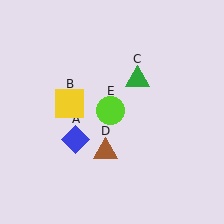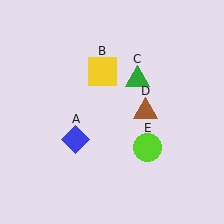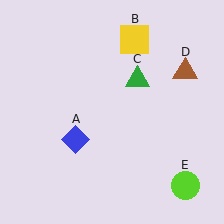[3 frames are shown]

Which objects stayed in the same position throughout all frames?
Blue diamond (object A) and green triangle (object C) remained stationary.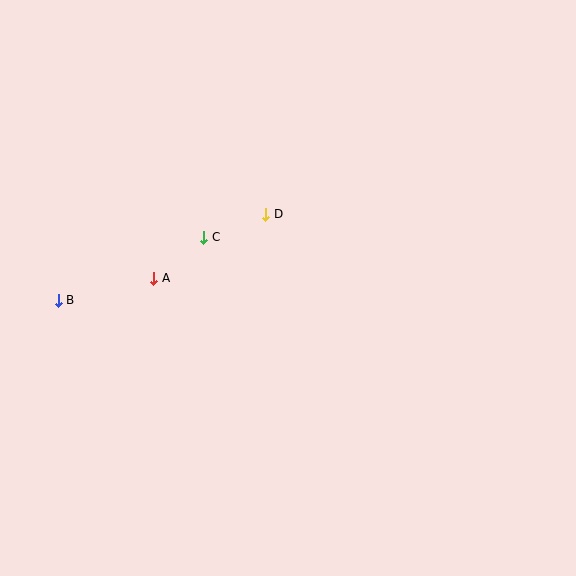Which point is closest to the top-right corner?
Point D is closest to the top-right corner.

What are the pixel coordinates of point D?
Point D is at (266, 214).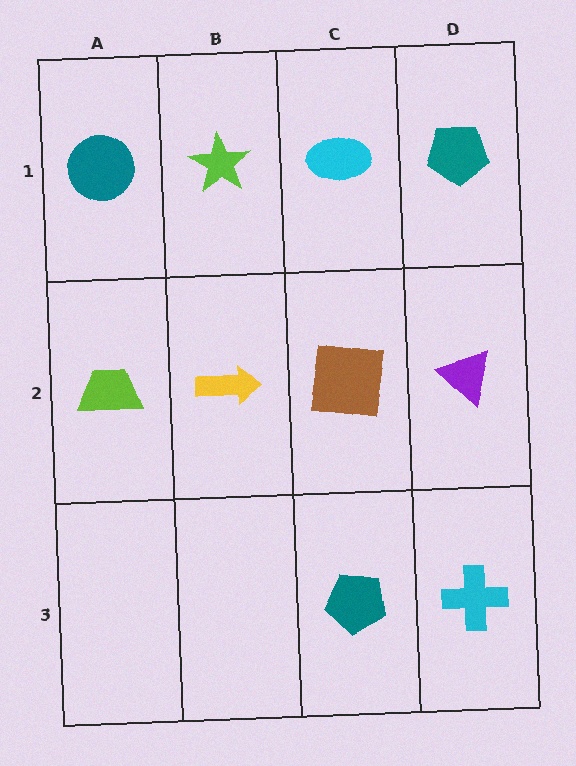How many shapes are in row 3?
2 shapes.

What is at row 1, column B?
A lime star.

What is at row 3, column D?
A cyan cross.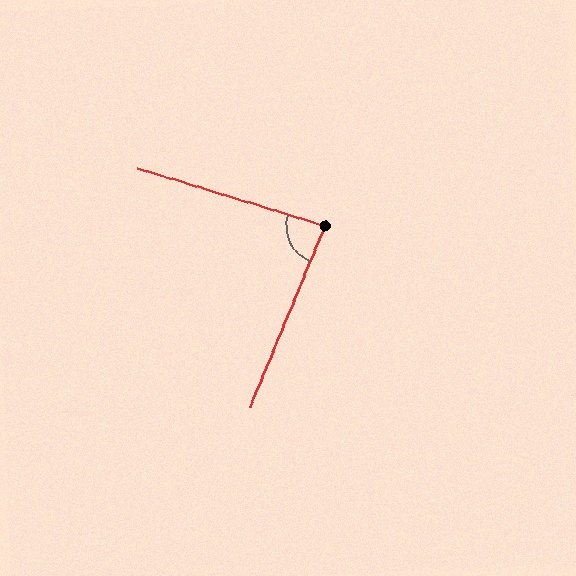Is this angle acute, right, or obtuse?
It is acute.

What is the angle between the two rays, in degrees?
Approximately 85 degrees.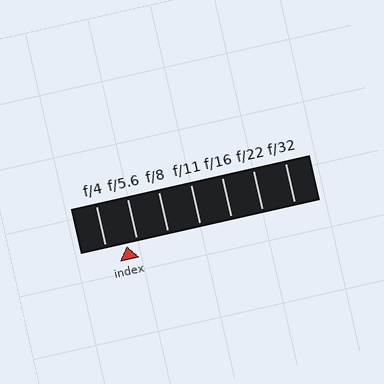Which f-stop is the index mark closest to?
The index mark is closest to f/5.6.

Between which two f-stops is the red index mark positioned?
The index mark is between f/4 and f/5.6.